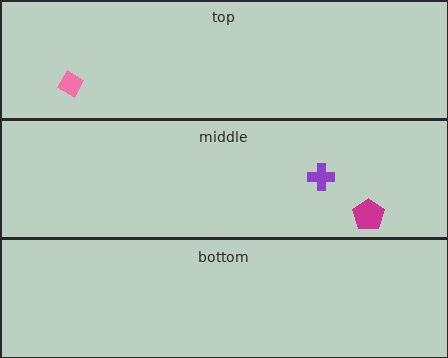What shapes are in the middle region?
The magenta pentagon, the purple cross.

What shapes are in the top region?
The pink diamond.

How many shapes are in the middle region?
2.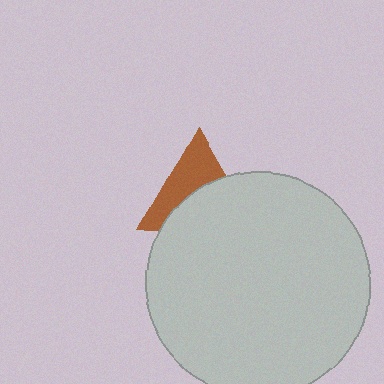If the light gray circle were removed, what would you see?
You would see the complete brown triangle.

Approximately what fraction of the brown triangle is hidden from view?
Roughly 52% of the brown triangle is hidden behind the light gray circle.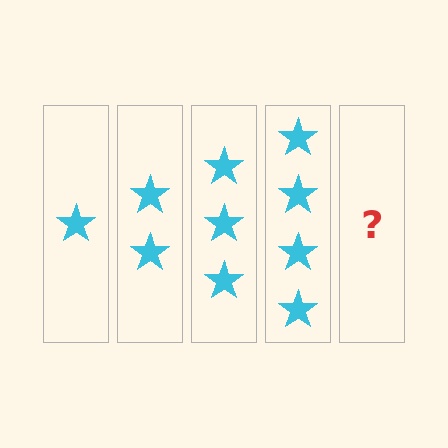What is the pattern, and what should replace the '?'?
The pattern is that each step adds one more star. The '?' should be 5 stars.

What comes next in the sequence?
The next element should be 5 stars.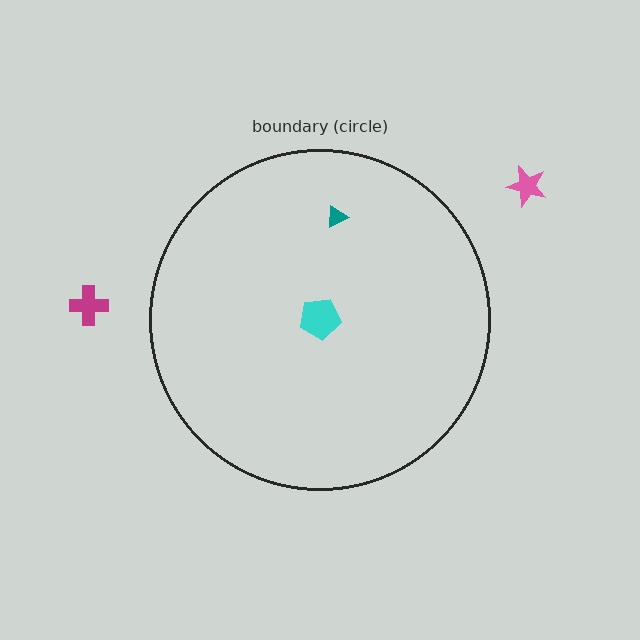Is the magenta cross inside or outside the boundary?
Outside.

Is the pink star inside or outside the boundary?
Outside.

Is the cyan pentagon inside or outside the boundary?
Inside.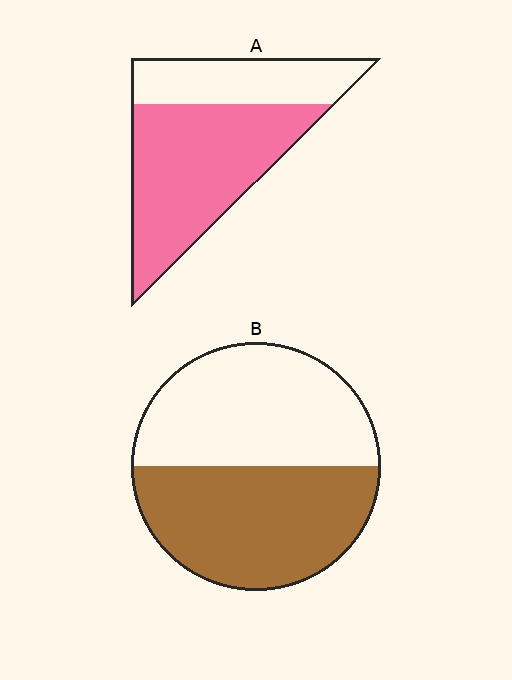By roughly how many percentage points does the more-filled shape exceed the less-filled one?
By roughly 15 percentage points (A over B).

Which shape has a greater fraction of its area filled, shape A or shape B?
Shape A.